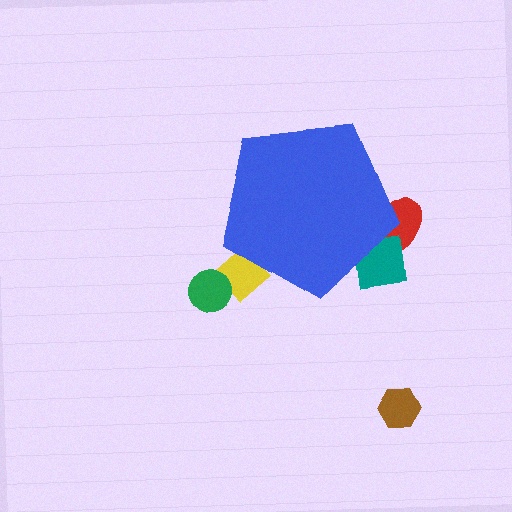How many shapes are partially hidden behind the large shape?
3 shapes are partially hidden.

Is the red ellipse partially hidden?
Yes, the red ellipse is partially hidden behind the blue pentagon.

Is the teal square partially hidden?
Yes, the teal square is partially hidden behind the blue pentagon.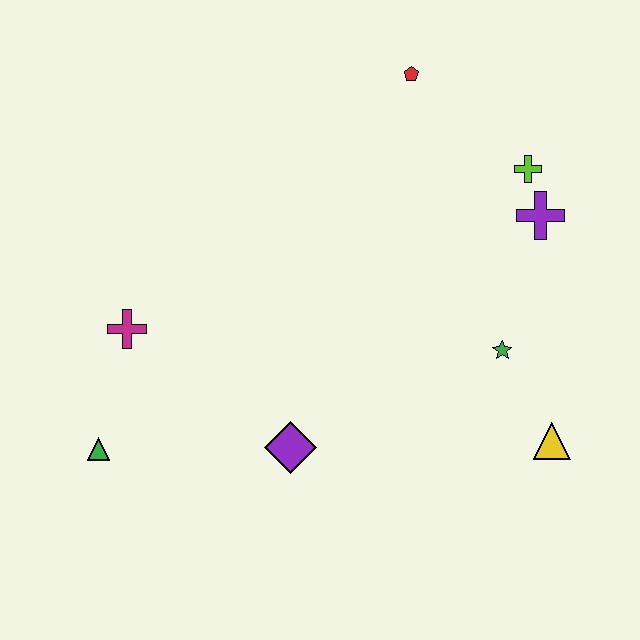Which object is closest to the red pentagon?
The lime cross is closest to the red pentagon.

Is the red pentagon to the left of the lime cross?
Yes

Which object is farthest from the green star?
The green triangle is farthest from the green star.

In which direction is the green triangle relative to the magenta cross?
The green triangle is below the magenta cross.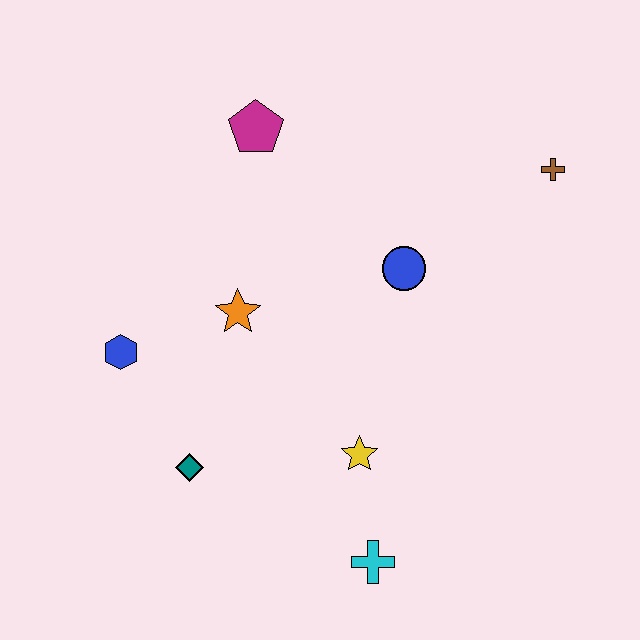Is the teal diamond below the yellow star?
Yes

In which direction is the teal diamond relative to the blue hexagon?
The teal diamond is below the blue hexagon.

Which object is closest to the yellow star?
The cyan cross is closest to the yellow star.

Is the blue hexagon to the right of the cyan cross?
No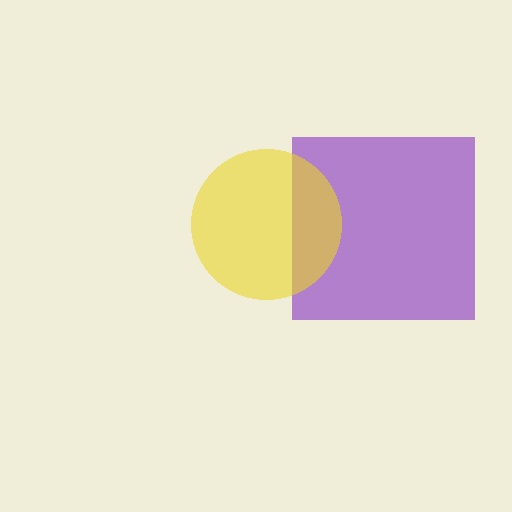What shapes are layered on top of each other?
The layered shapes are: a purple square, a yellow circle.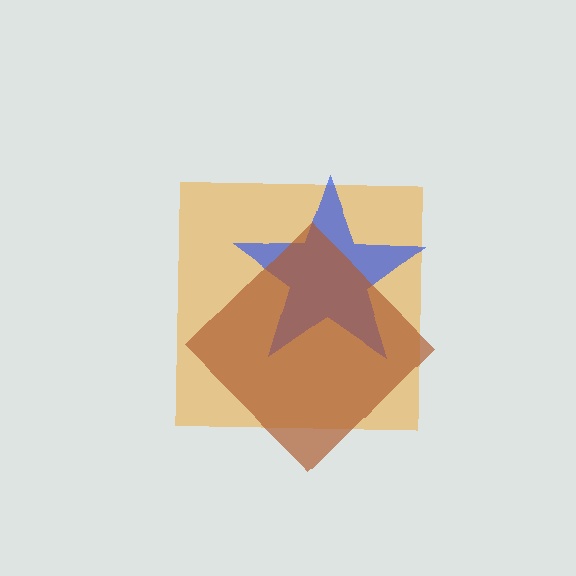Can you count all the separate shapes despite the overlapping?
Yes, there are 3 separate shapes.